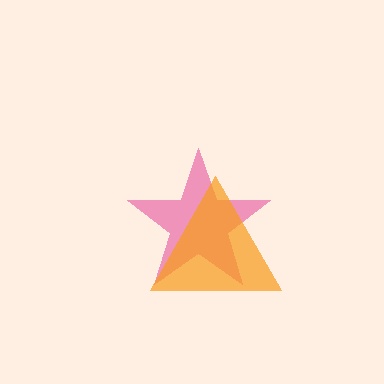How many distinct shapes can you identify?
There are 2 distinct shapes: a pink star, an orange triangle.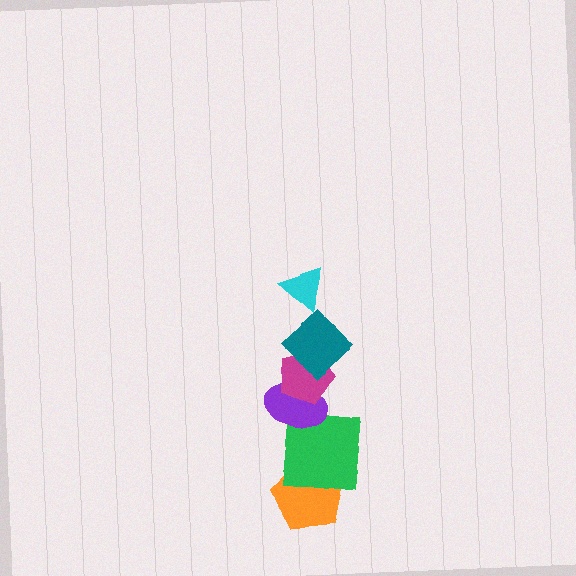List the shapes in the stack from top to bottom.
From top to bottom: the cyan triangle, the teal diamond, the magenta pentagon, the purple ellipse, the green square, the orange pentagon.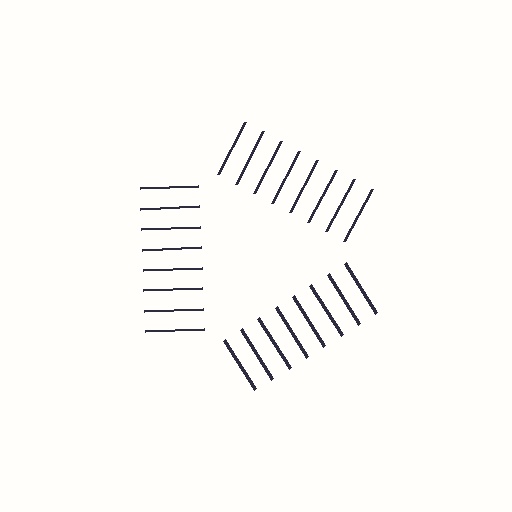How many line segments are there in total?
24 — 8 along each of the 3 edges.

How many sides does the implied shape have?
3 sides — the line-ends trace a triangle.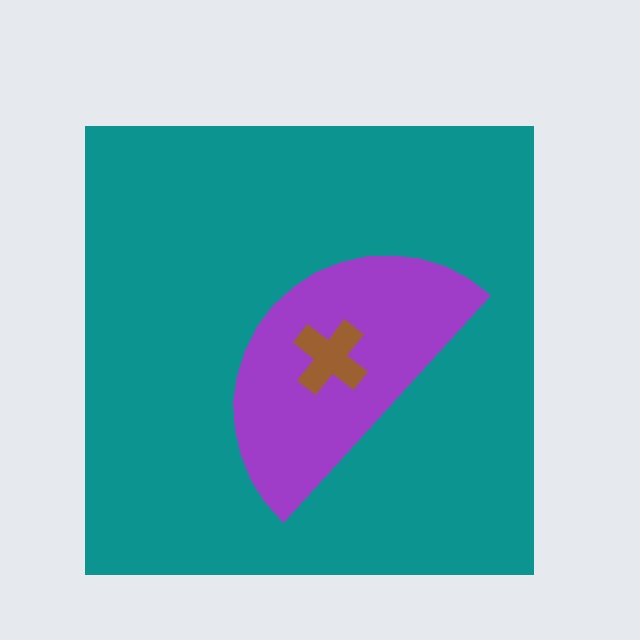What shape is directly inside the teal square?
The purple semicircle.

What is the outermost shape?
The teal square.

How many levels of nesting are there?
3.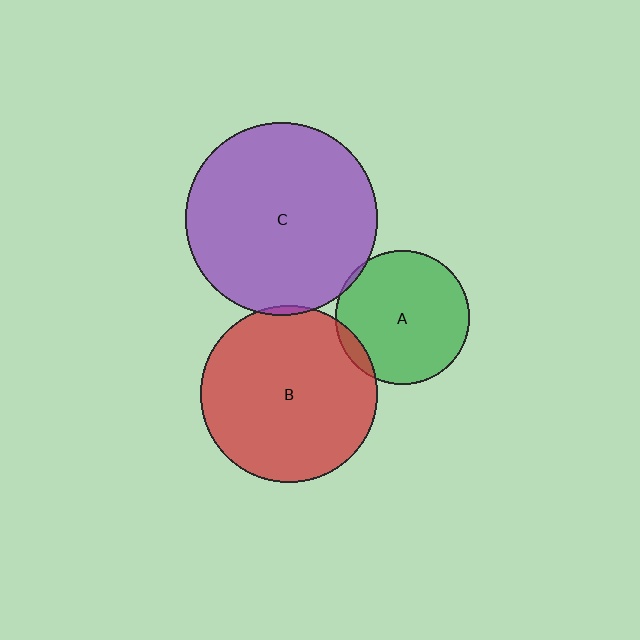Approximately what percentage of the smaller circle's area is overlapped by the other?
Approximately 5%.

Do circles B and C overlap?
Yes.